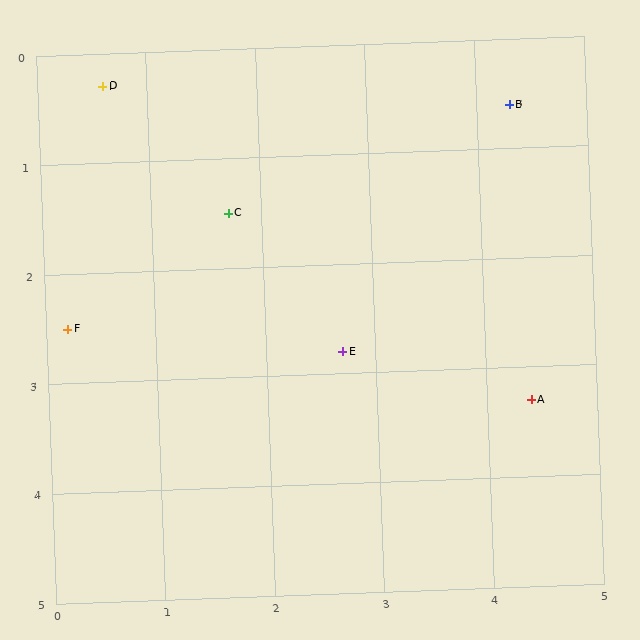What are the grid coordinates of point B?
Point B is at approximately (4.3, 0.6).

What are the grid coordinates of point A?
Point A is at approximately (4.4, 3.3).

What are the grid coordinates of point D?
Point D is at approximately (0.6, 0.3).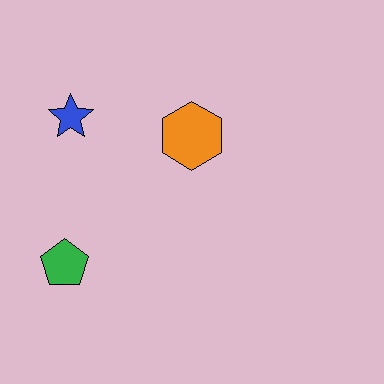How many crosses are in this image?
There are no crosses.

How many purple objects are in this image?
There are no purple objects.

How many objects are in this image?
There are 3 objects.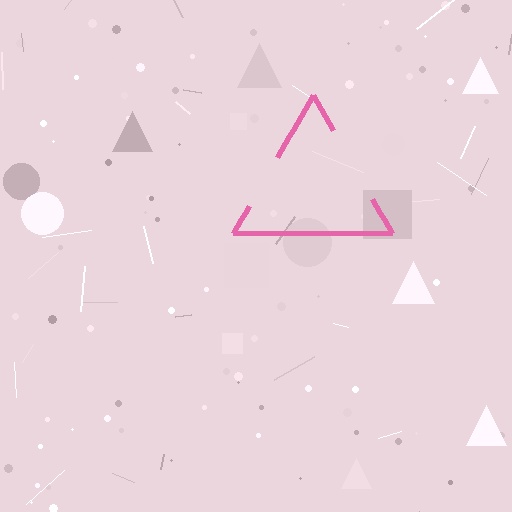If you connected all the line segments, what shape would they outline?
They would outline a triangle.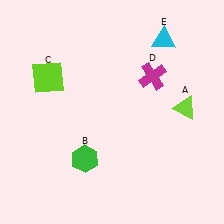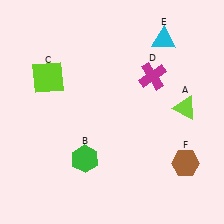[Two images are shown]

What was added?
A brown hexagon (F) was added in Image 2.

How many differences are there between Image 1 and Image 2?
There is 1 difference between the two images.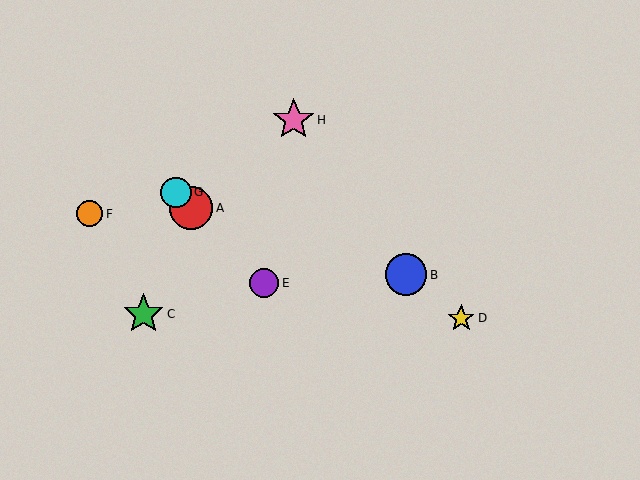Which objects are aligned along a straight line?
Objects A, E, G are aligned along a straight line.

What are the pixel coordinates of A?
Object A is at (191, 208).